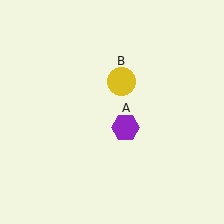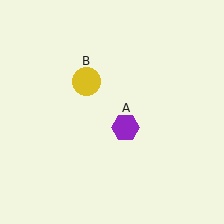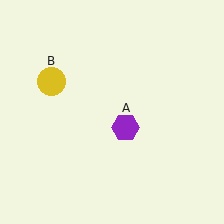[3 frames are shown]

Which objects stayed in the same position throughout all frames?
Purple hexagon (object A) remained stationary.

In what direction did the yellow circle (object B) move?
The yellow circle (object B) moved left.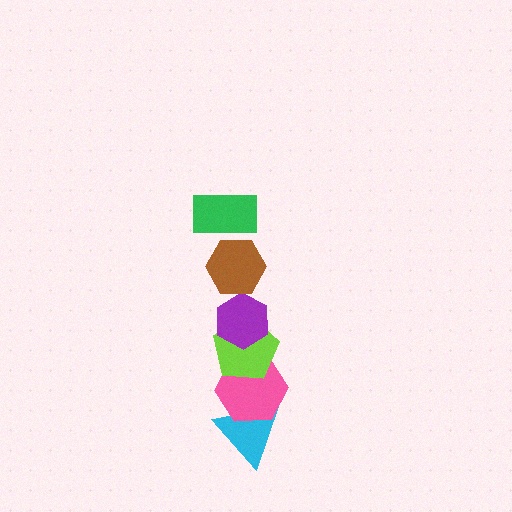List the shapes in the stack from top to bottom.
From top to bottom: the green rectangle, the brown hexagon, the purple hexagon, the lime pentagon, the pink hexagon, the cyan triangle.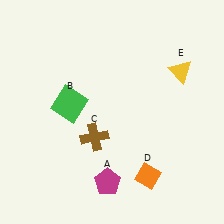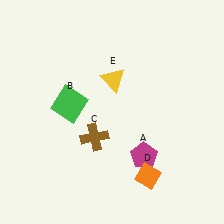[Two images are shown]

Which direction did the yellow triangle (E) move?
The yellow triangle (E) moved left.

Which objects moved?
The objects that moved are: the magenta pentagon (A), the yellow triangle (E).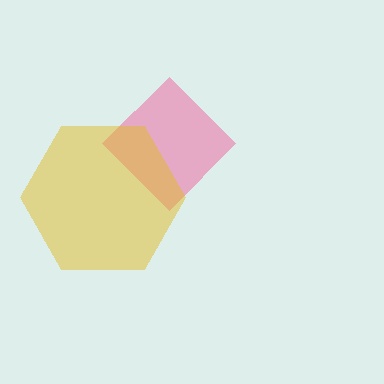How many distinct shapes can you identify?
There are 2 distinct shapes: a pink diamond, a yellow hexagon.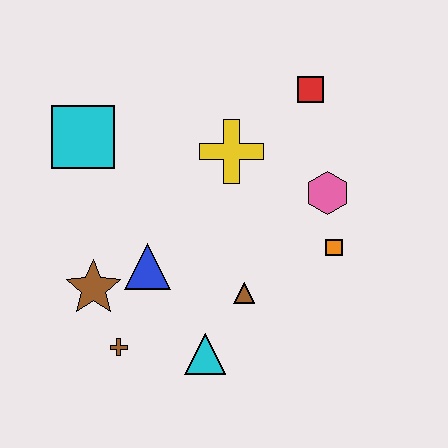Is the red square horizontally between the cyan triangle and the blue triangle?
No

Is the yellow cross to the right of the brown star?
Yes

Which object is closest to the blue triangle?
The brown star is closest to the blue triangle.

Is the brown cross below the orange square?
Yes